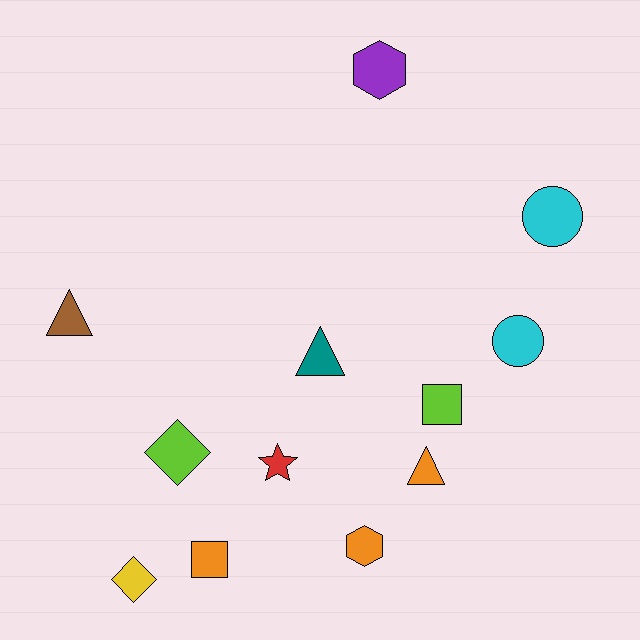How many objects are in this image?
There are 12 objects.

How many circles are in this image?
There are 2 circles.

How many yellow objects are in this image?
There is 1 yellow object.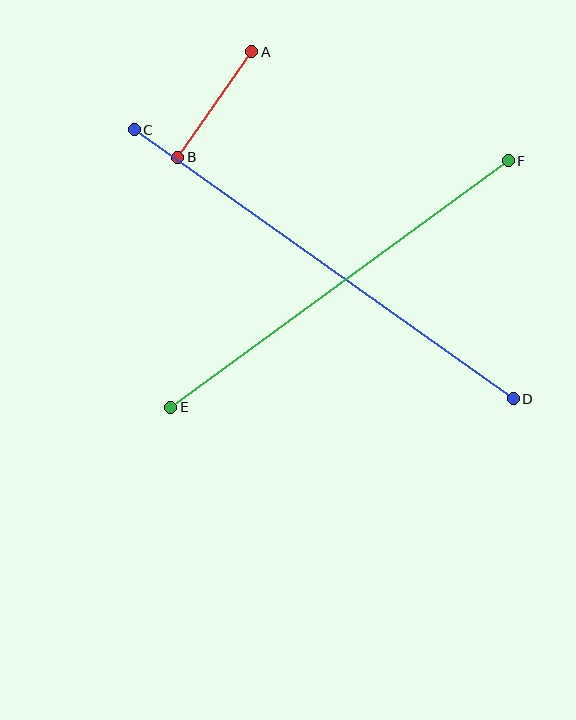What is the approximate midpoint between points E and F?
The midpoint is at approximately (340, 284) pixels.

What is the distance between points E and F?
The distance is approximately 418 pixels.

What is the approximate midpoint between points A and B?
The midpoint is at approximately (215, 104) pixels.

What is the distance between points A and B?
The distance is approximately 129 pixels.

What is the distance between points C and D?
The distance is approximately 465 pixels.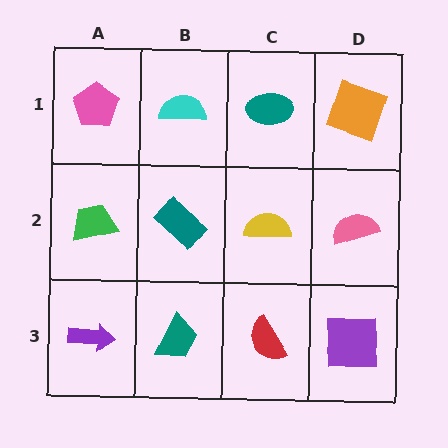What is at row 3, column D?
A purple square.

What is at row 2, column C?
A yellow semicircle.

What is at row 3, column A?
A purple arrow.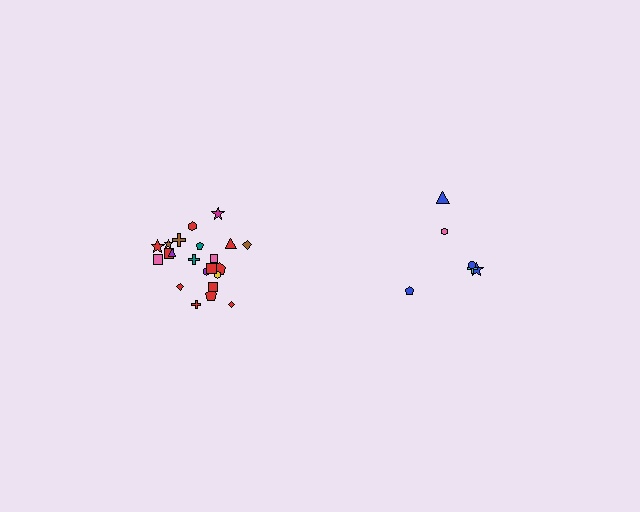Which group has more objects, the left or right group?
The left group.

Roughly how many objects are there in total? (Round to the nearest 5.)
Roughly 30 objects in total.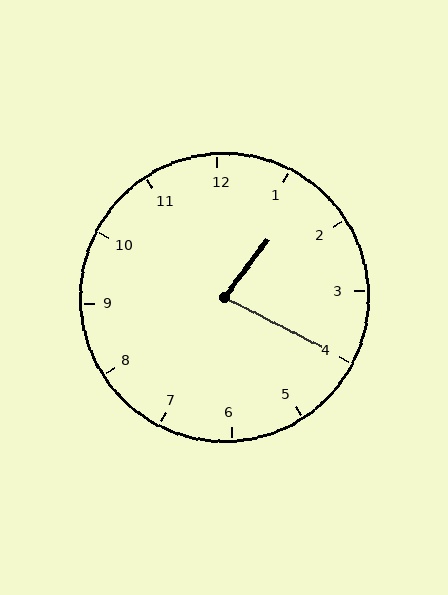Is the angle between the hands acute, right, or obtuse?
It is acute.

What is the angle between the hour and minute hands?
Approximately 80 degrees.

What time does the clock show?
1:20.